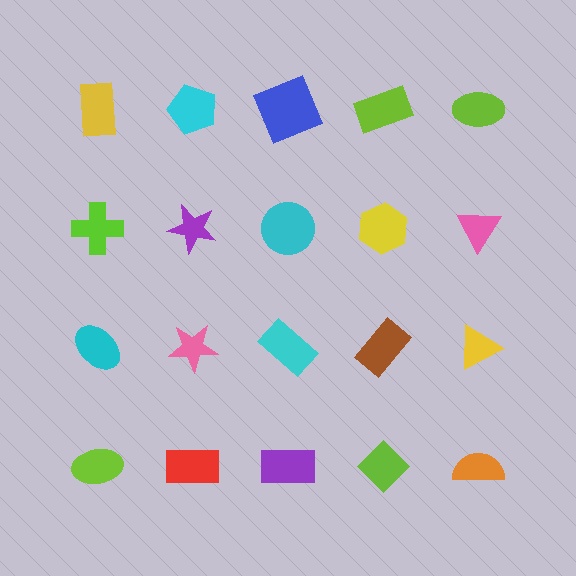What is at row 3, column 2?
A pink star.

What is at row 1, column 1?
A yellow rectangle.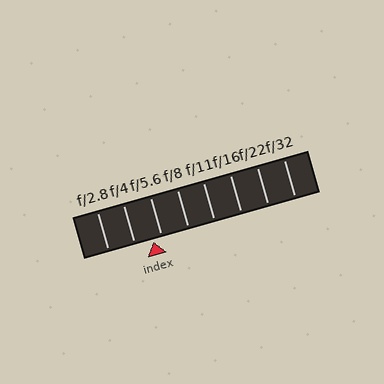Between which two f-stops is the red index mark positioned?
The index mark is between f/4 and f/5.6.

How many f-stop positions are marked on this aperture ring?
There are 8 f-stop positions marked.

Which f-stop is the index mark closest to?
The index mark is closest to f/5.6.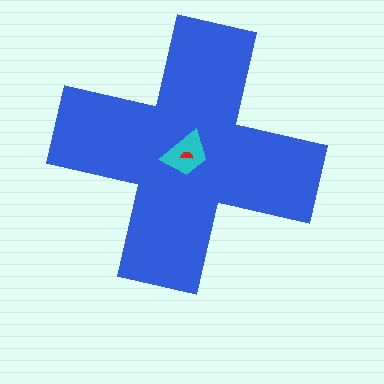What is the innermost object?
The red semicircle.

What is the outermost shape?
The blue cross.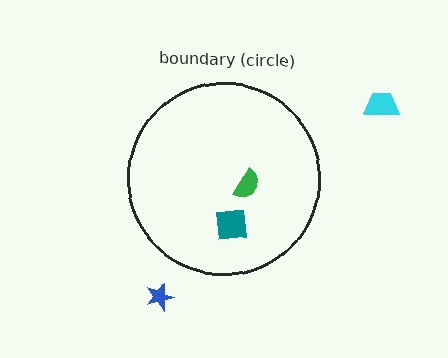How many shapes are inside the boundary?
2 inside, 2 outside.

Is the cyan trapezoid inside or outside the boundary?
Outside.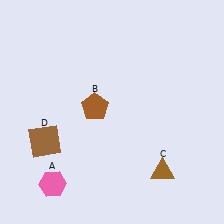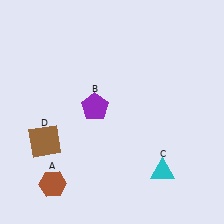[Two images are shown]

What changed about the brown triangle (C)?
In Image 1, C is brown. In Image 2, it changed to cyan.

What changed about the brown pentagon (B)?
In Image 1, B is brown. In Image 2, it changed to purple.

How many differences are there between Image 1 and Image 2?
There are 3 differences between the two images.